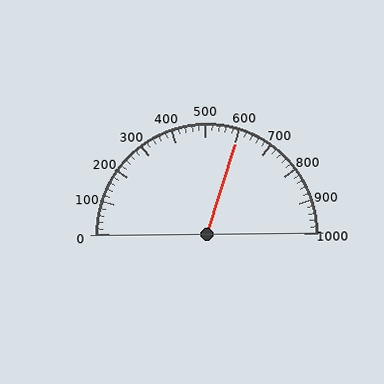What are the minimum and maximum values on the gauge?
The gauge ranges from 0 to 1000.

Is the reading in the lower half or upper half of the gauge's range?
The reading is in the upper half of the range (0 to 1000).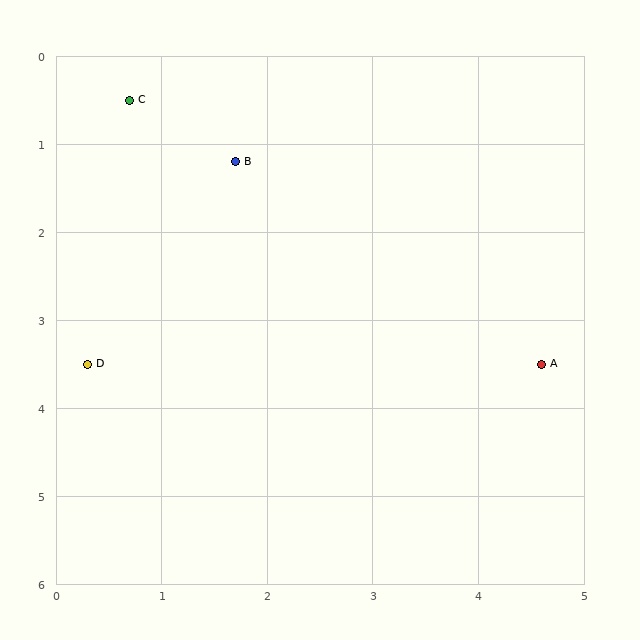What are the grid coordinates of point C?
Point C is at approximately (0.7, 0.5).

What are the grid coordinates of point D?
Point D is at approximately (0.3, 3.5).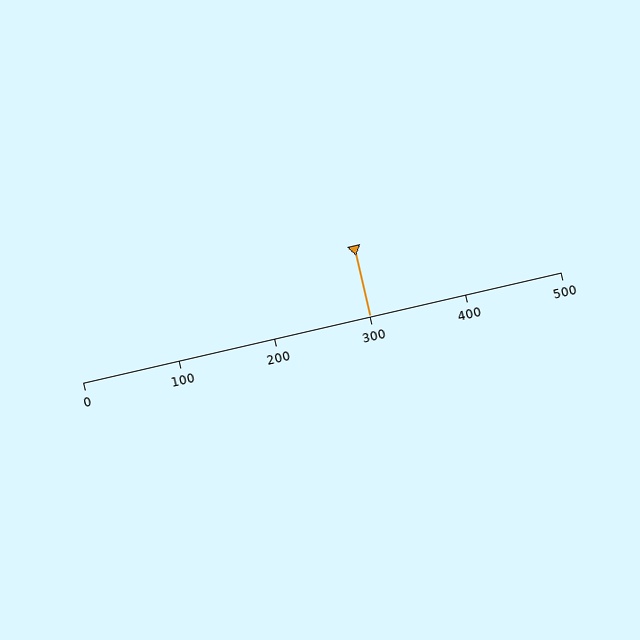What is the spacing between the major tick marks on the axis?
The major ticks are spaced 100 apart.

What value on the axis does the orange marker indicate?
The marker indicates approximately 300.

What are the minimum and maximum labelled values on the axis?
The axis runs from 0 to 500.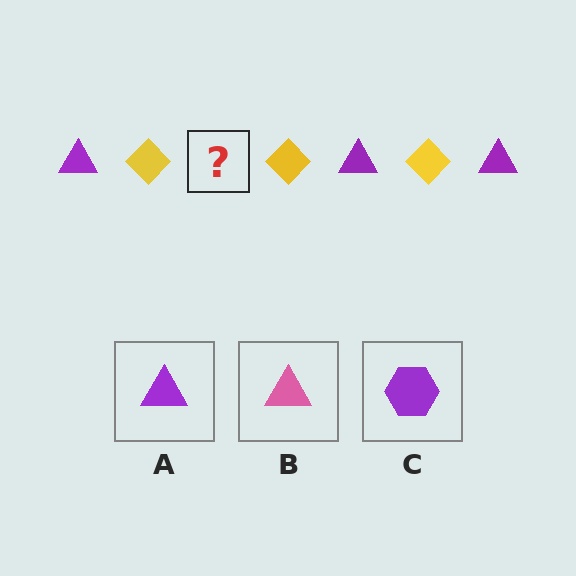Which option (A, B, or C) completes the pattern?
A.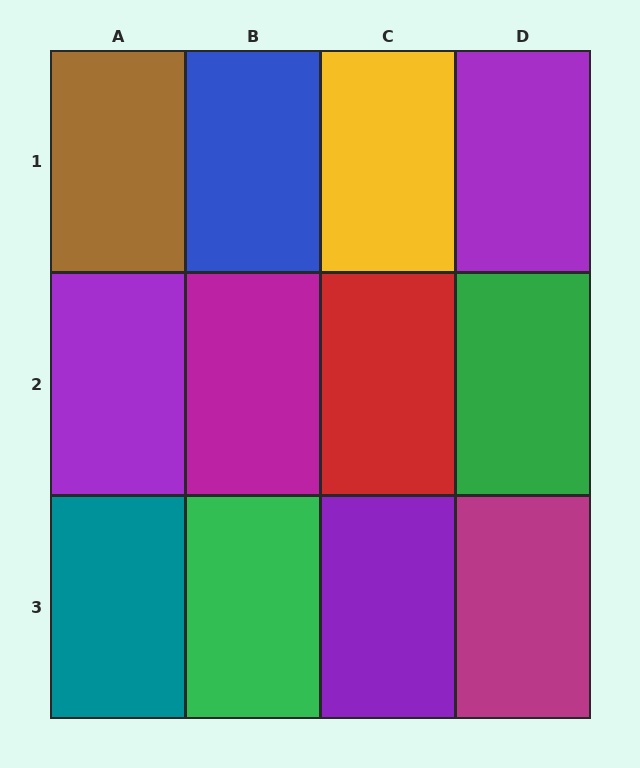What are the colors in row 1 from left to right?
Brown, blue, yellow, purple.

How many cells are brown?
1 cell is brown.